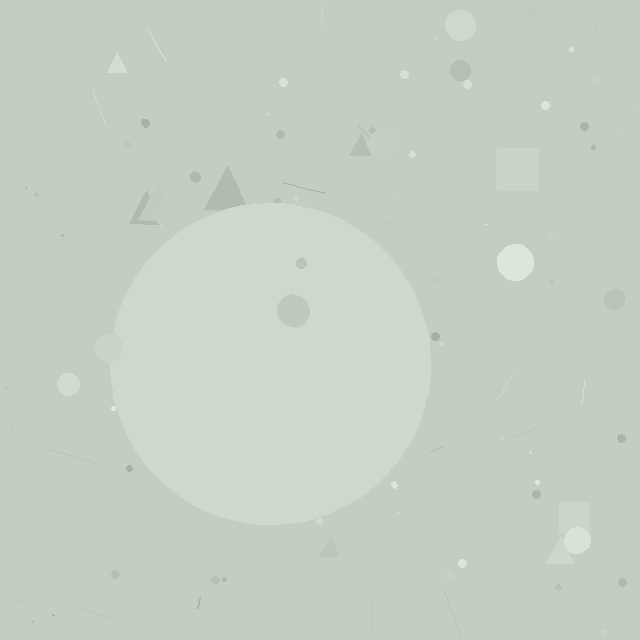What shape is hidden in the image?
A circle is hidden in the image.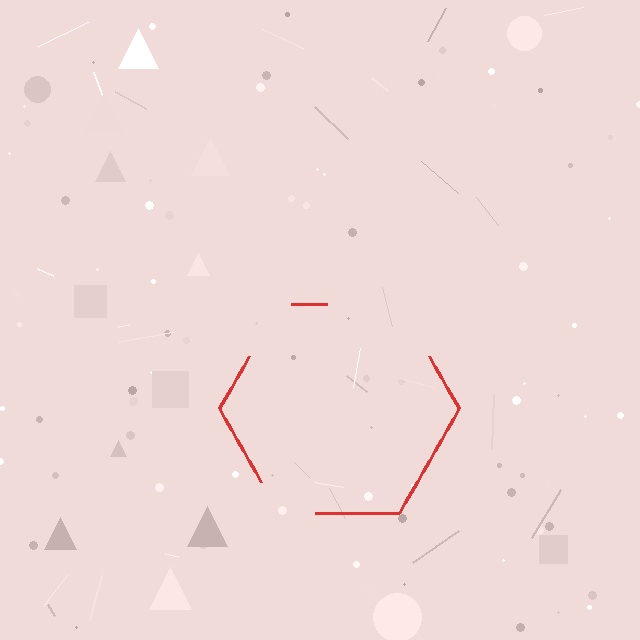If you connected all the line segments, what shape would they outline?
They would outline a hexagon.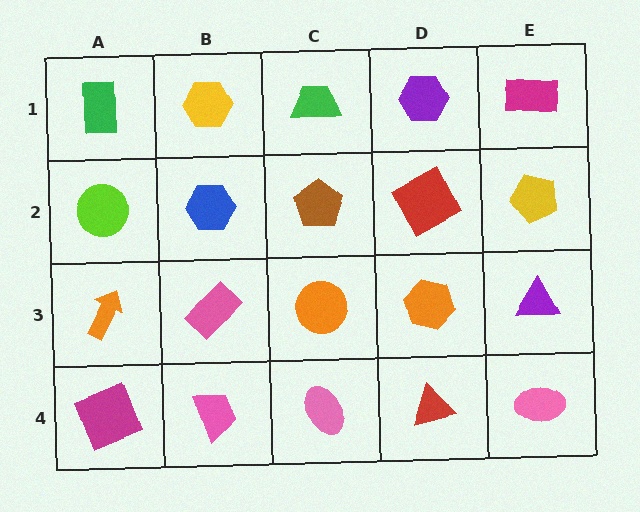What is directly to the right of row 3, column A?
A pink rectangle.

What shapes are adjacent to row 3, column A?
A lime circle (row 2, column A), a magenta square (row 4, column A), a pink rectangle (row 3, column B).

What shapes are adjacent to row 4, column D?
An orange hexagon (row 3, column D), a pink ellipse (row 4, column C), a pink ellipse (row 4, column E).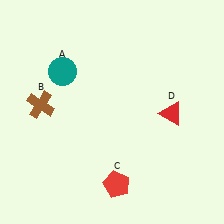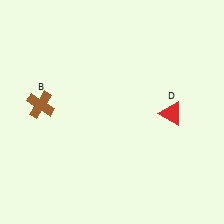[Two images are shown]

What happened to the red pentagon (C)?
The red pentagon (C) was removed in Image 2. It was in the bottom-right area of Image 1.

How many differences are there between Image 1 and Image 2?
There are 2 differences between the two images.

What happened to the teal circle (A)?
The teal circle (A) was removed in Image 2. It was in the top-left area of Image 1.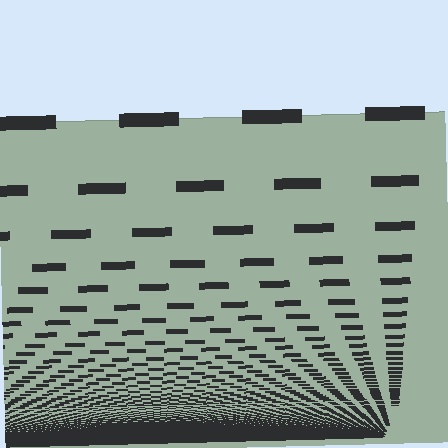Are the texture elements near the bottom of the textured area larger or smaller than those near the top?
Smaller. The gradient is inverted — elements near the bottom are smaller and denser.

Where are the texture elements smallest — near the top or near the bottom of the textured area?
Near the bottom.